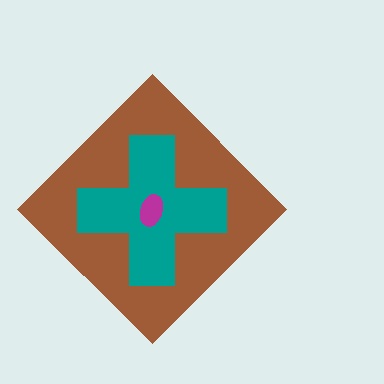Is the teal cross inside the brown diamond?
Yes.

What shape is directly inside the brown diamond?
The teal cross.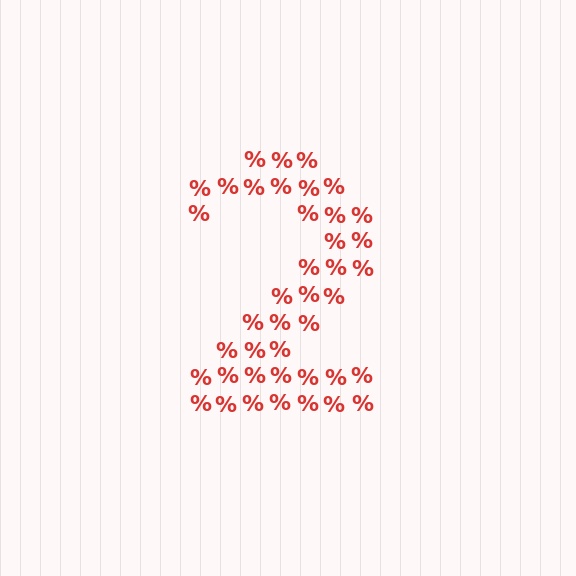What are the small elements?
The small elements are percent signs.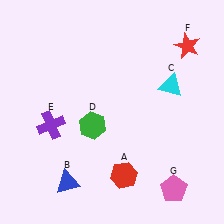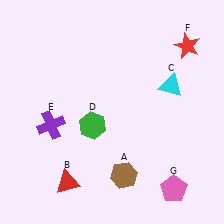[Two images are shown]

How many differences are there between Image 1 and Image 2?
There are 2 differences between the two images.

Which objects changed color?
A changed from red to brown. B changed from blue to red.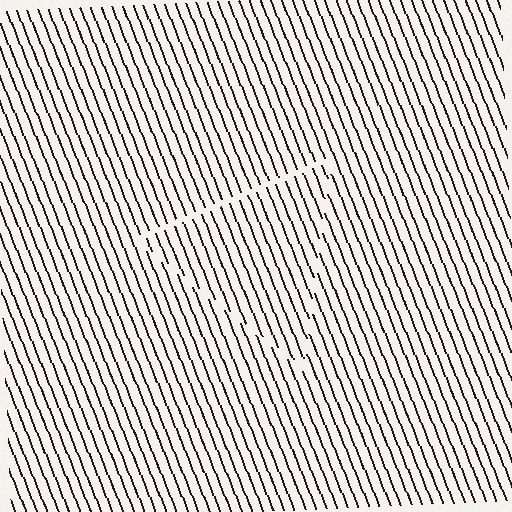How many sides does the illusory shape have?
3 sides — the line-ends trace a triangle.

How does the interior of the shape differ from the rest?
The interior of the shape contains the same grating, shifted by half a period — the contour is defined by the phase discontinuity where line-ends from the inner and outer gratings abut.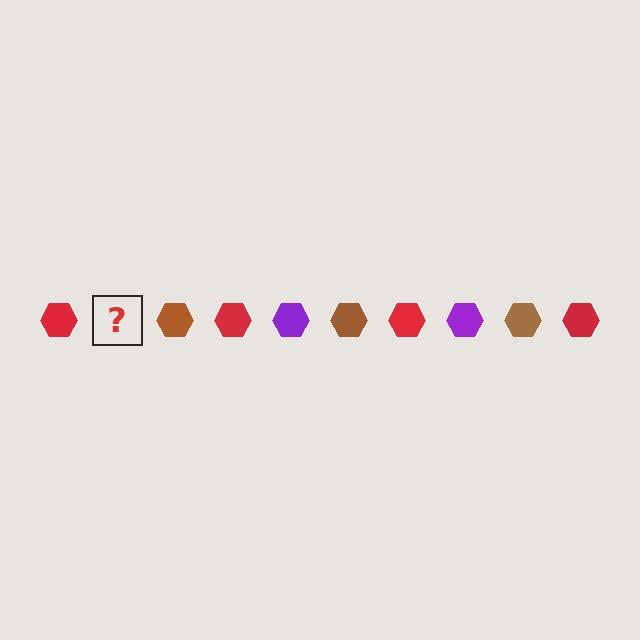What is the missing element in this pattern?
The missing element is a purple hexagon.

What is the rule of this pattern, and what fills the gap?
The rule is that the pattern cycles through red, purple, brown hexagons. The gap should be filled with a purple hexagon.